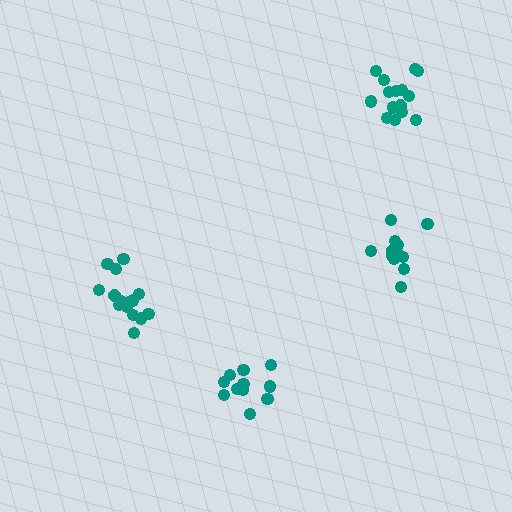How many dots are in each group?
Group 1: 12 dots, Group 2: 11 dots, Group 3: 16 dots, Group 4: 15 dots (54 total).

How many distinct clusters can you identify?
There are 4 distinct clusters.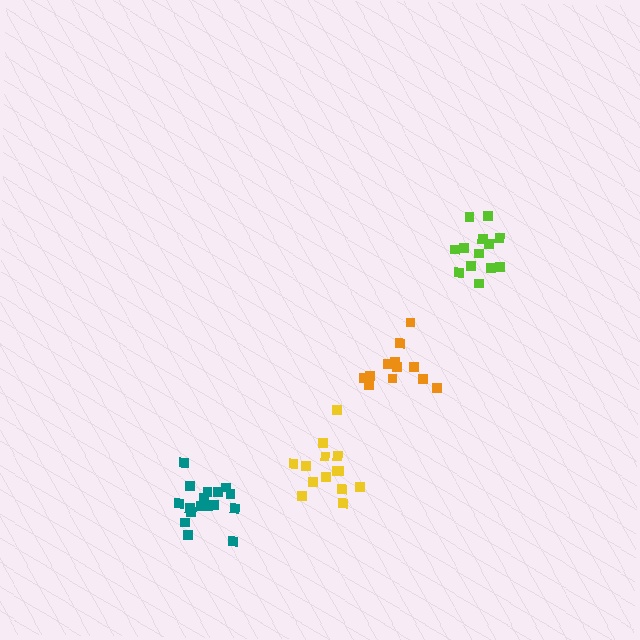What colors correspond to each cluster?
The clusters are colored: lime, teal, orange, yellow.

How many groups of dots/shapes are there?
There are 4 groups.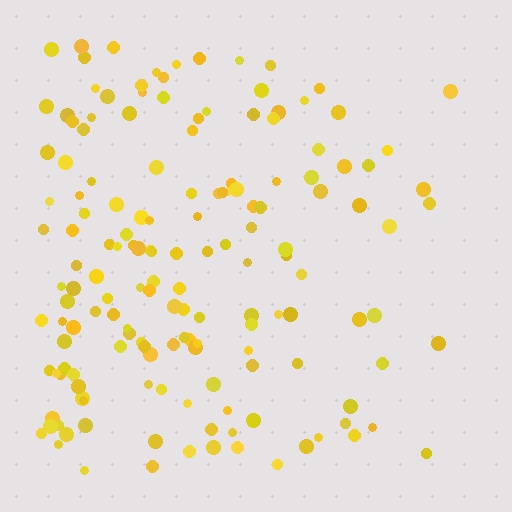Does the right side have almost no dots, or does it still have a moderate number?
Still a moderate number, just noticeably fewer than the left.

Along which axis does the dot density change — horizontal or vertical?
Horizontal.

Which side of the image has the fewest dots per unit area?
The right.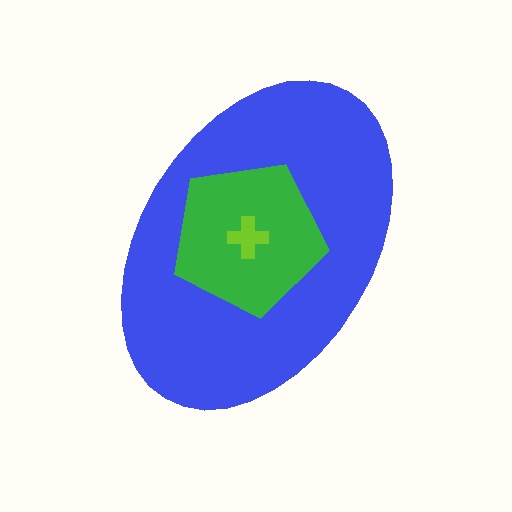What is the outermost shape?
The blue ellipse.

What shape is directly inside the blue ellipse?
The green pentagon.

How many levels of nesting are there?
3.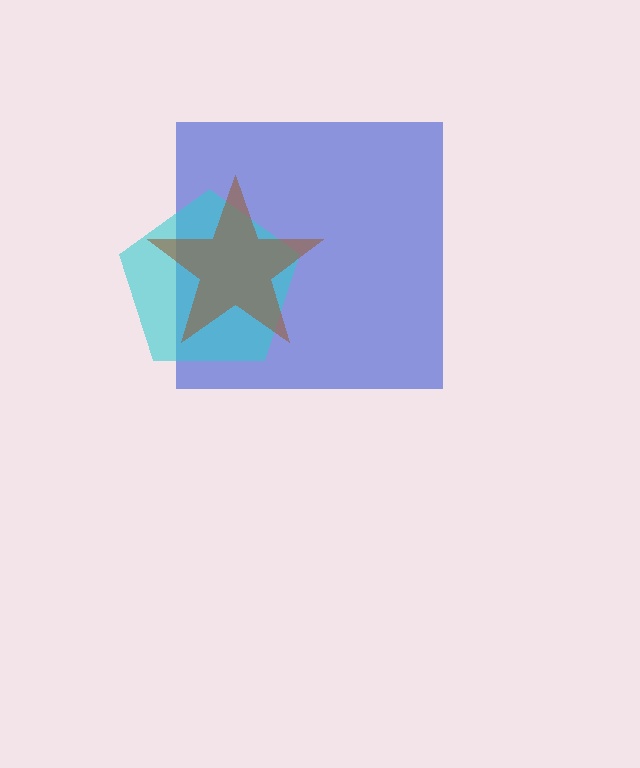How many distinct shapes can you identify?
There are 3 distinct shapes: a blue square, a cyan pentagon, a brown star.